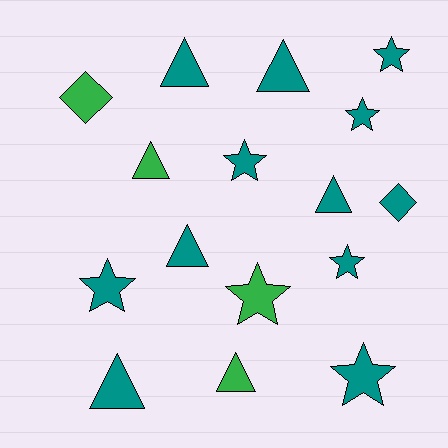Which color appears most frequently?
Teal, with 12 objects.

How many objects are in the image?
There are 16 objects.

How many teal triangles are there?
There are 5 teal triangles.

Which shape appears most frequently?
Star, with 7 objects.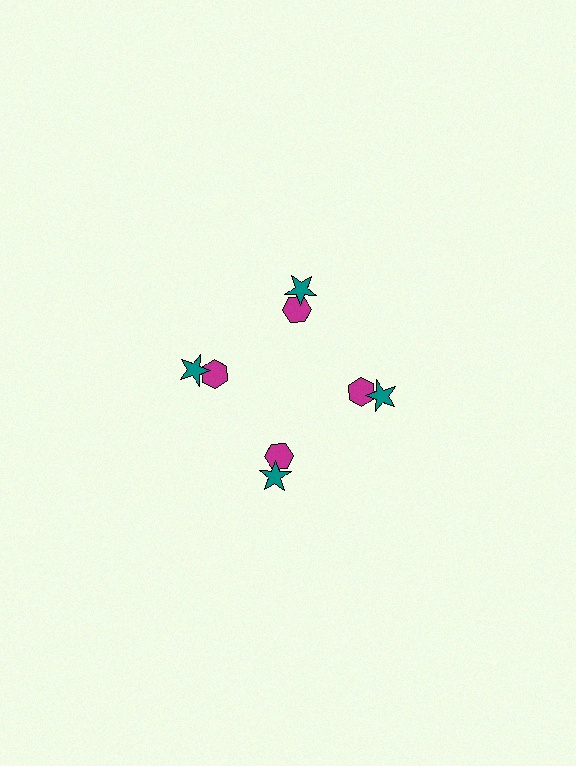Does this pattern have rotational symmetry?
Yes, this pattern has 4-fold rotational symmetry. It looks the same after rotating 90 degrees around the center.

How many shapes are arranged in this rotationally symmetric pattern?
There are 8 shapes, arranged in 4 groups of 2.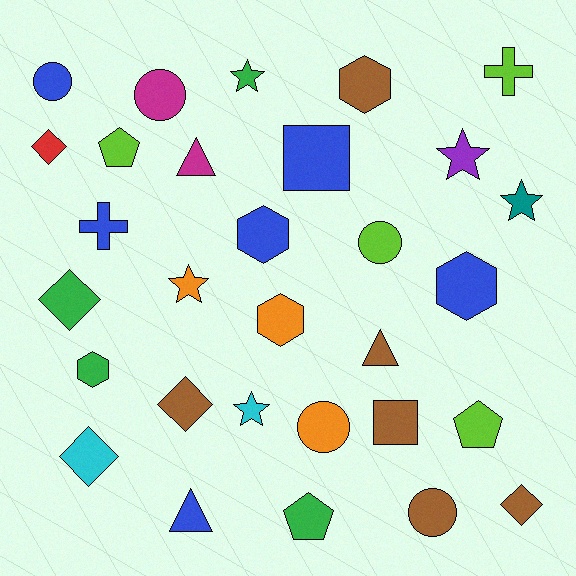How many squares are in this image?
There are 2 squares.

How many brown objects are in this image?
There are 6 brown objects.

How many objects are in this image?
There are 30 objects.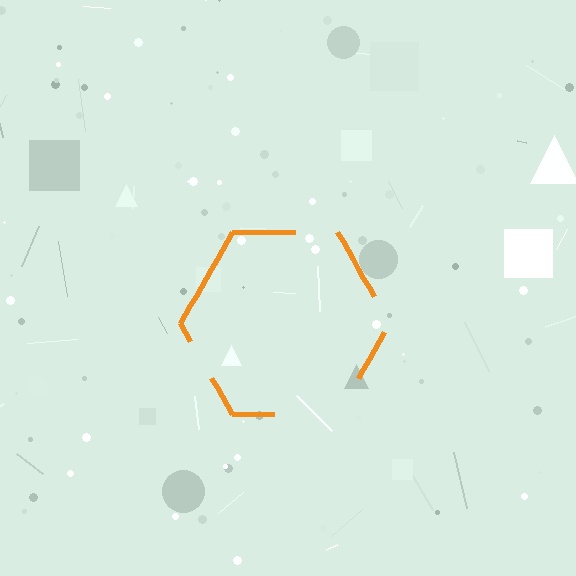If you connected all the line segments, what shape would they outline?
They would outline a hexagon.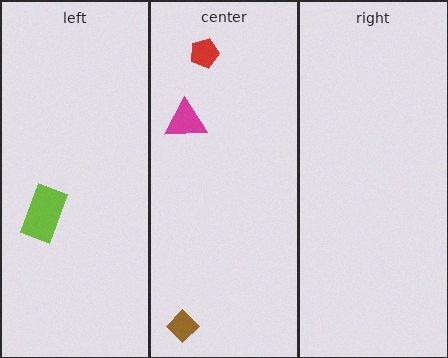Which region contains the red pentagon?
The center region.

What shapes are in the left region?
The lime rectangle.